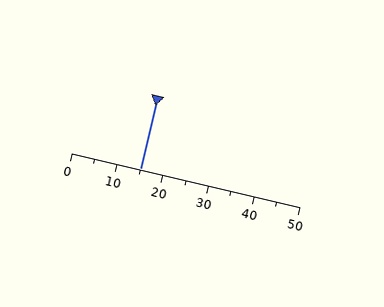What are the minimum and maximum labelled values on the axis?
The axis runs from 0 to 50.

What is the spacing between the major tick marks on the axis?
The major ticks are spaced 10 apart.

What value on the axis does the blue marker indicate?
The marker indicates approximately 15.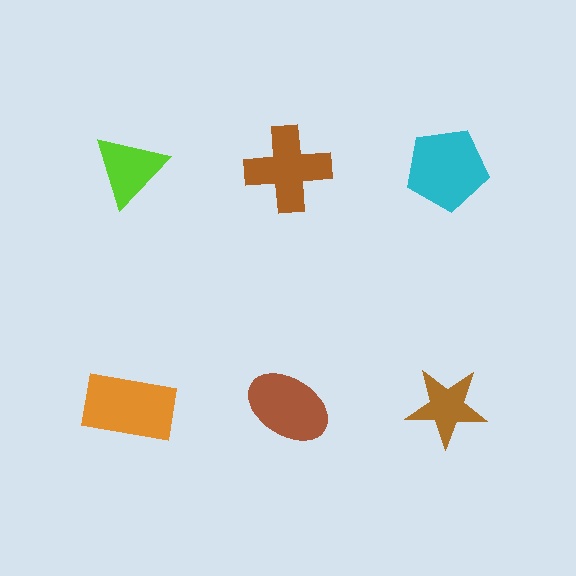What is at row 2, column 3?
A brown star.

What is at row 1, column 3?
A cyan pentagon.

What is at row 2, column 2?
A brown ellipse.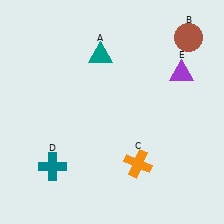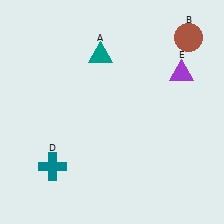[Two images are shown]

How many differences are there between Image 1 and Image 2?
There is 1 difference between the two images.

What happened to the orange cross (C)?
The orange cross (C) was removed in Image 2. It was in the bottom-right area of Image 1.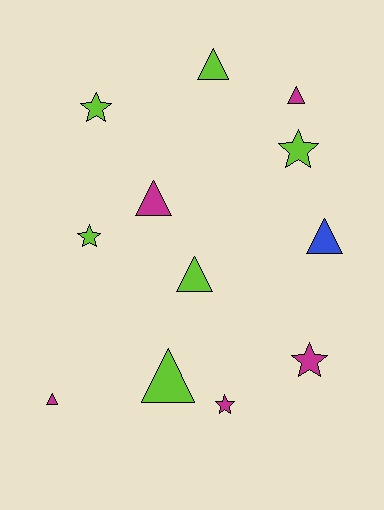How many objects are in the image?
There are 12 objects.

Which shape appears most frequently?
Triangle, with 7 objects.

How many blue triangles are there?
There is 1 blue triangle.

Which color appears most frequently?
Lime, with 6 objects.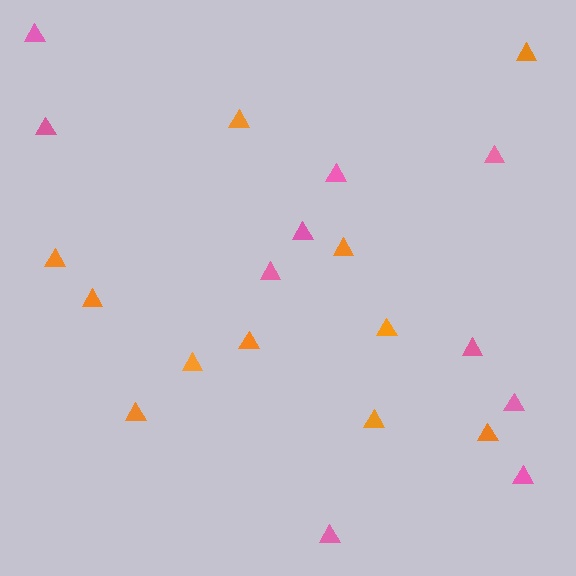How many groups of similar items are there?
There are 2 groups: one group of pink triangles (10) and one group of orange triangles (11).